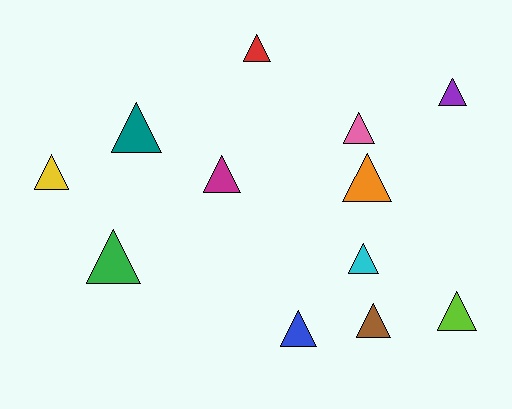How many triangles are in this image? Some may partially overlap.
There are 12 triangles.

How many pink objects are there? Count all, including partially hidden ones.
There is 1 pink object.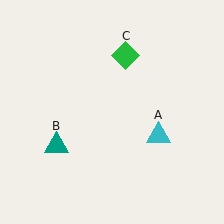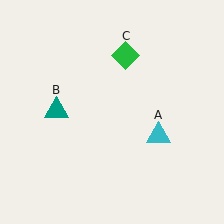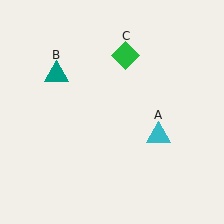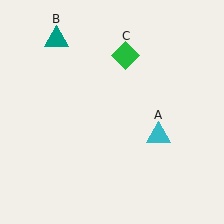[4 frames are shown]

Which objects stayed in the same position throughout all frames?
Cyan triangle (object A) and green diamond (object C) remained stationary.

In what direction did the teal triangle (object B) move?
The teal triangle (object B) moved up.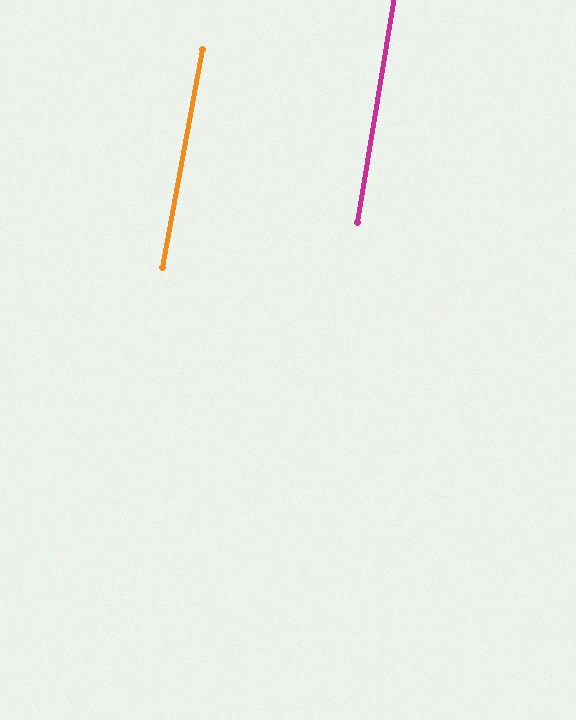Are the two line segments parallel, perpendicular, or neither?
Parallel — their directions differ by only 1.1°.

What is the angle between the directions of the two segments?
Approximately 1 degree.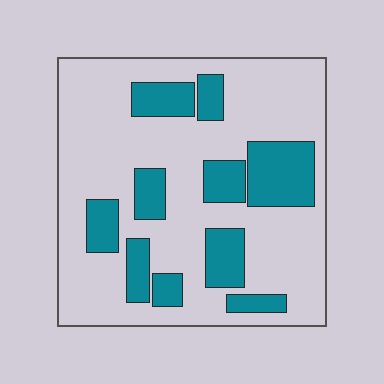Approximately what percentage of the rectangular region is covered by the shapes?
Approximately 25%.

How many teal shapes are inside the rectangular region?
10.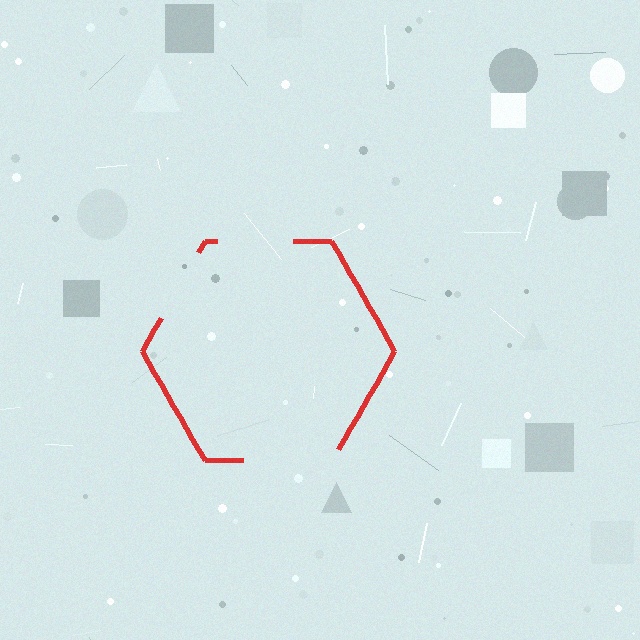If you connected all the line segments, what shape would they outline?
They would outline a hexagon.